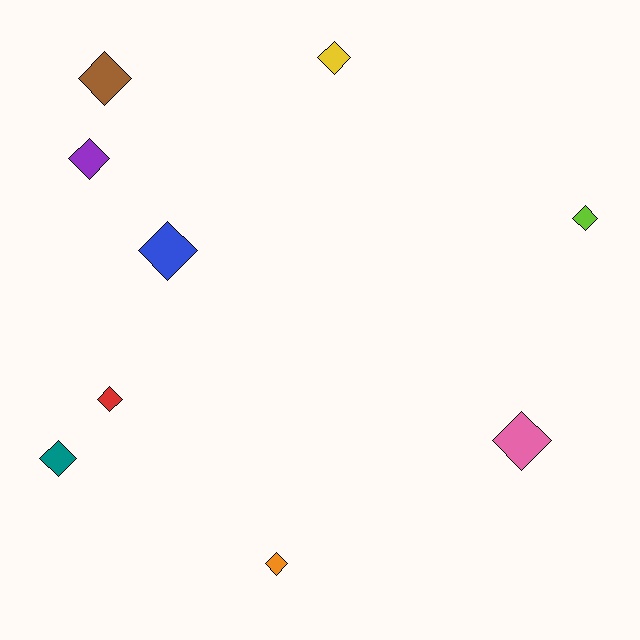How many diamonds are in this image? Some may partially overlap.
There are 9 diamonds.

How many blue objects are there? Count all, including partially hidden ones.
There is 1 blue object.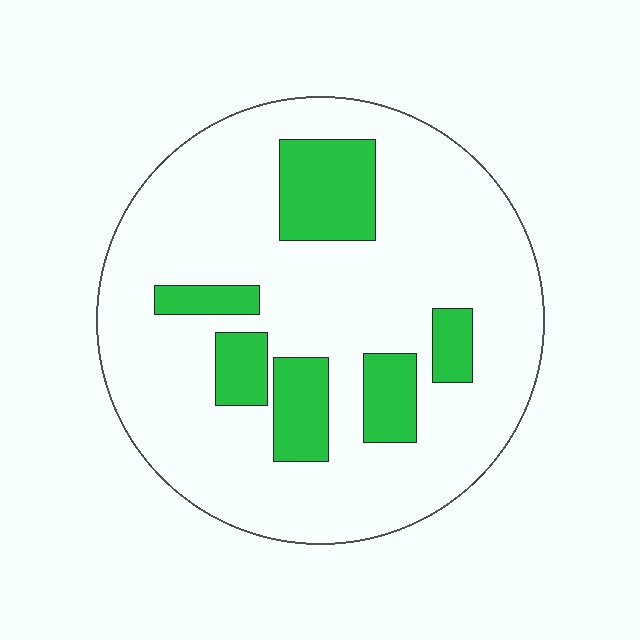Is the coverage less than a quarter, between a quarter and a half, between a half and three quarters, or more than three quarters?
Less than a quarter.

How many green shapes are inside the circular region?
6.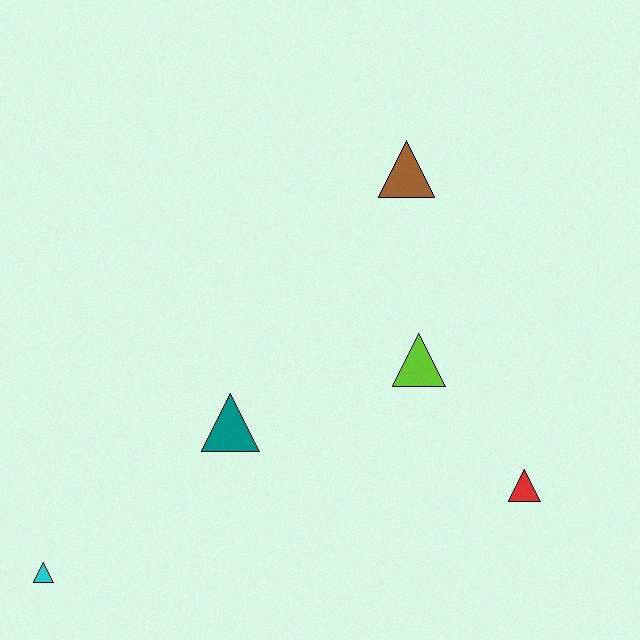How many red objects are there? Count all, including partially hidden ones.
There is 1 red object.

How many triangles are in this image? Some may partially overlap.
There are 5 triangles.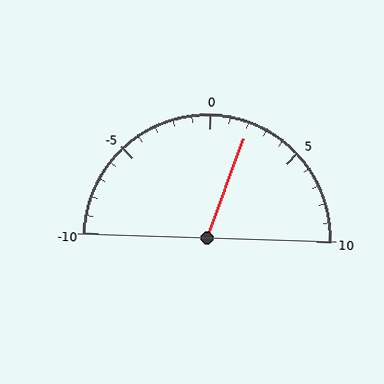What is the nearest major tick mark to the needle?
The nearest major tick mark is 0.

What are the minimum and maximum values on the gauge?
The gauge ranges from -10 to 10.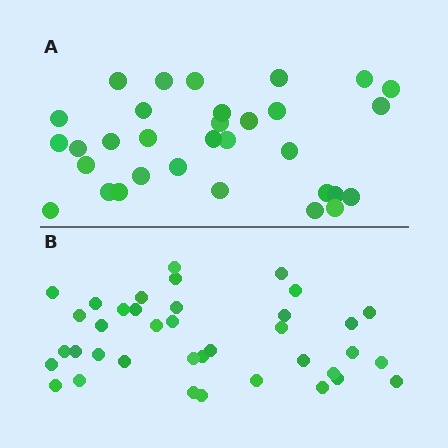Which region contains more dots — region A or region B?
Region B (the bottom region) has more dots.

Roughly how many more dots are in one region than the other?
Region B has about 6 more dots than region A.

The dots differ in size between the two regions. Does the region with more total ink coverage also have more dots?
No. Region A has more total ink coverage because its dots are larger, but region B actually contains more individual dots. Total area can be misleading — the number of items is what matters here.